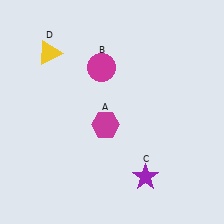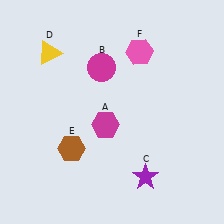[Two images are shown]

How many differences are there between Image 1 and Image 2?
There are 2 differences between the two images.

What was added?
A brown hexagon (E), a pink hexagon (F) were added in Image 2.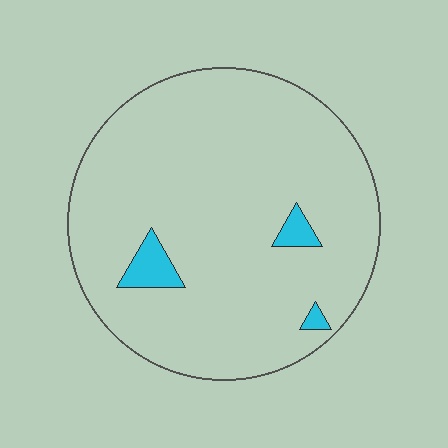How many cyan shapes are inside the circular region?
3.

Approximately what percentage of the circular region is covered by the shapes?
Approximately 5%.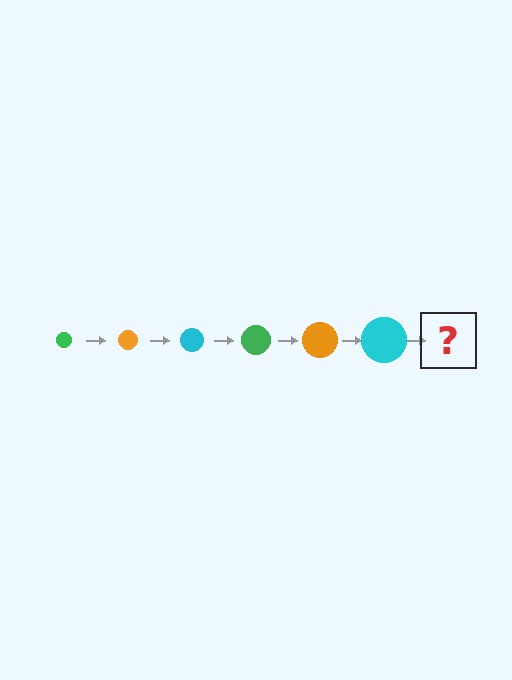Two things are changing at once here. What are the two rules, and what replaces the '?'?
The two rules are that the circle grows larger each step and the color cycles through green, orange, and cyan. The '?' should be a green circle, larger than the previous one.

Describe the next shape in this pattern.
It should be a green circle, larger than the previous one.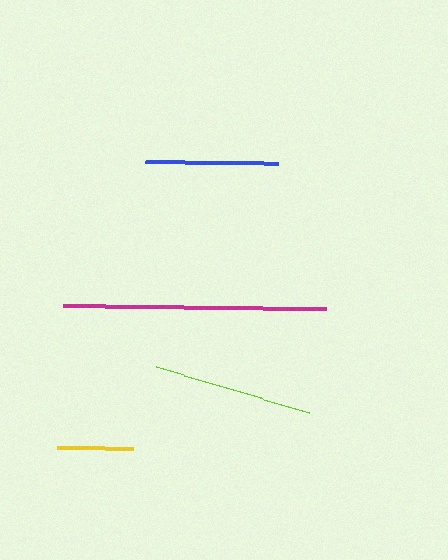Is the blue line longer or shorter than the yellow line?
The blue line is longer than the yellow line.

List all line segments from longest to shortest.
From longest to shortest: magenta, lime, blue, yellow.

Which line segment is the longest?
The magenta line is the longest at approximately 263 pixels.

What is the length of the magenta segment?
The magenta segment is approximately 263 pixels long.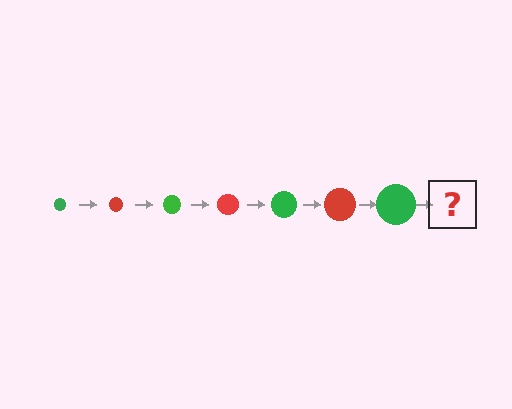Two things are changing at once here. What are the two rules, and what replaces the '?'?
The two rules are that the circle grows larger each step and the color cycles through green and red. The '?' should be a red circle, larger than the previous one.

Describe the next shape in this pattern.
It should be a red circle, larger than the previous one.